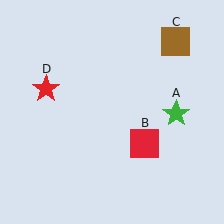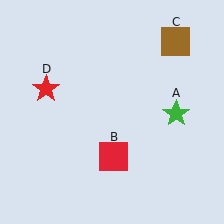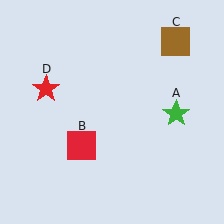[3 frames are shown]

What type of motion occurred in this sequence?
The red square (object B) rotated clockwise around the center of the scene.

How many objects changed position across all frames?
1 object changed position: red square (object B).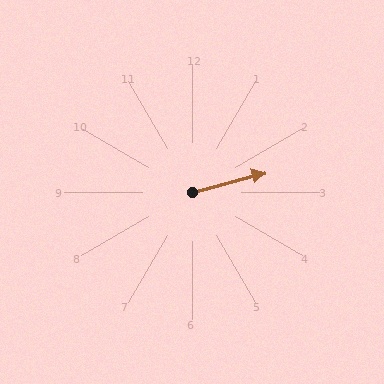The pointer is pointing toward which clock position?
Roughly 2 o'clock.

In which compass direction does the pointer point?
East.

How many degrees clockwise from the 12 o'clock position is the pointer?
Approximately 75 degrees.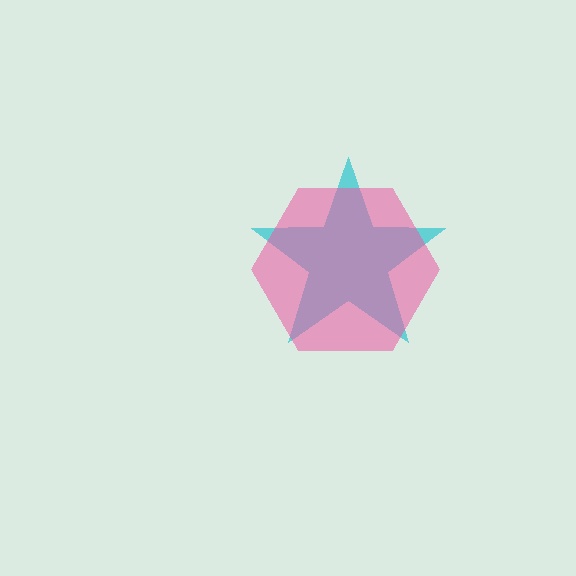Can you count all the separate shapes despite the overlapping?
Yes, there are 2 separate shapes.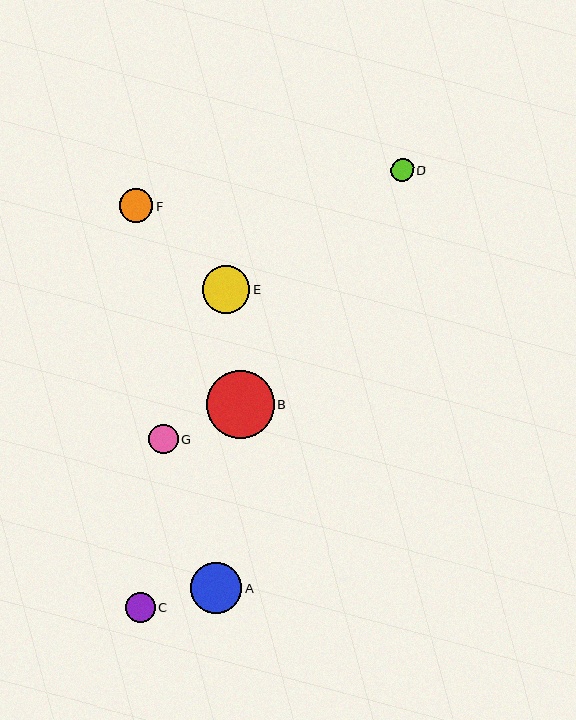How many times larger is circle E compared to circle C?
Circle E is approximately 1.6 times the size of circle C.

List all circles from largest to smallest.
From largest to smallest: B, A, E, F, C, G, D.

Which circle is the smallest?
Circle D is the smallest with a size of approximately 23 pixels.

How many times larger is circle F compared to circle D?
Circle F is approximately 1.4 times the size of circle D.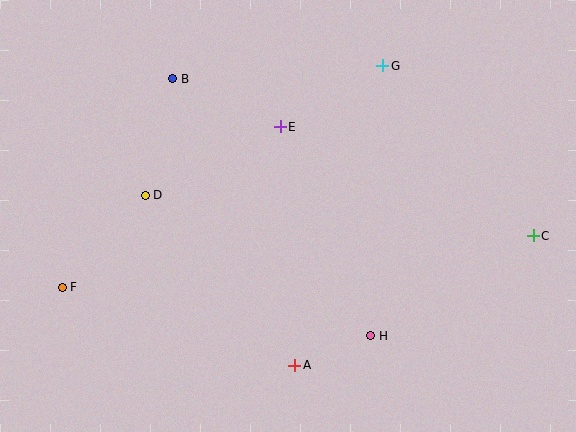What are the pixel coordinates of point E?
Point E is at (280, 127).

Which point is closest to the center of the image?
Point E at (280, 127) is closest to the center.